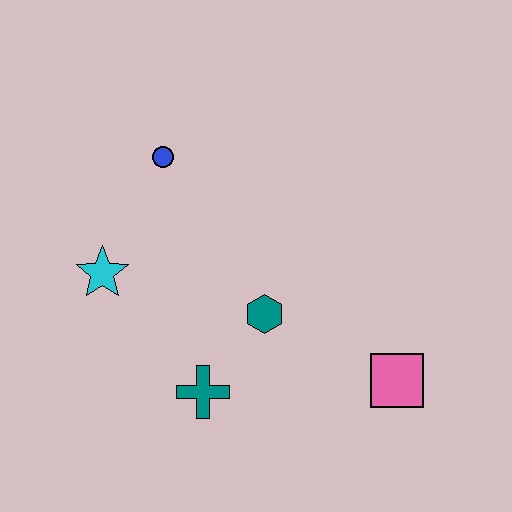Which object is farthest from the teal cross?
The blue circle is farthest from the teal cross.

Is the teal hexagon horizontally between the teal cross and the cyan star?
No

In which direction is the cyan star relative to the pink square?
The cyan star is to the left of the pink square.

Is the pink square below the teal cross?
No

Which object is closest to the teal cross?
The teal hexagon is closest to the teal cross.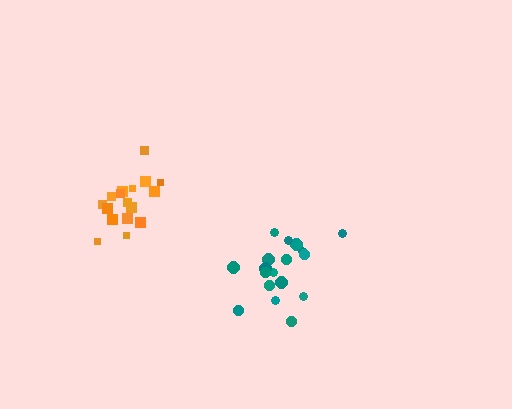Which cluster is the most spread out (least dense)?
Teal.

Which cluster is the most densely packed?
Orange.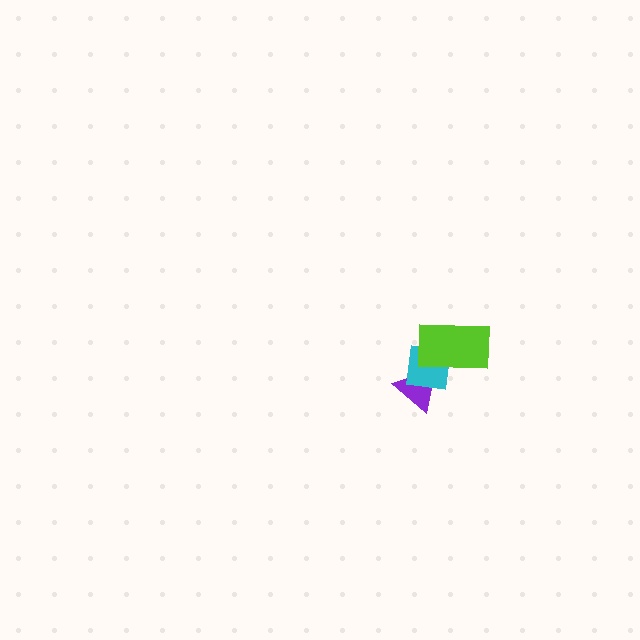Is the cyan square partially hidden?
Yes, it is partially covered by another shape.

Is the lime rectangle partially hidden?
No, no other shape covers it.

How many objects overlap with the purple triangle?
2 objects overlap with the purple triangle.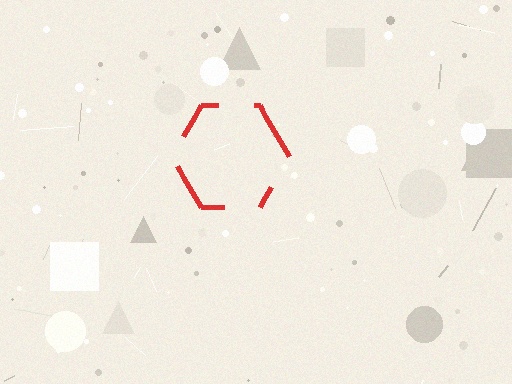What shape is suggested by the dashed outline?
The dashed outline suggests a hexagon.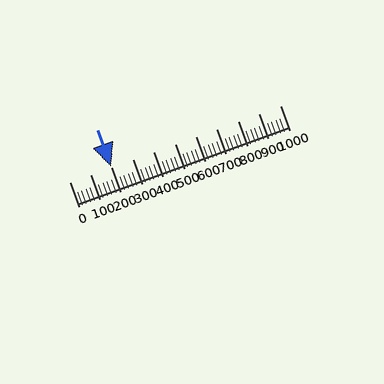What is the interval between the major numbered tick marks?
The major tick marks are spaced 100 units apart.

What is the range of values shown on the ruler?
The ruler shows values from 0 to 1000.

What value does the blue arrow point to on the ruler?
The blue arrow points to approximately 200.